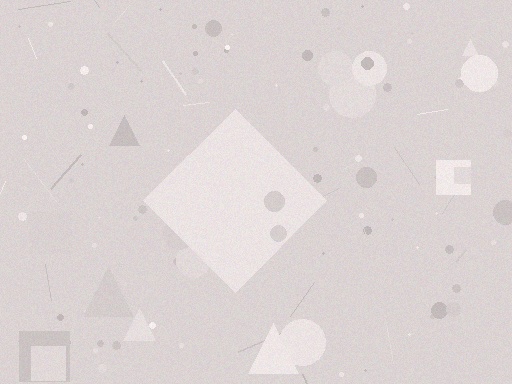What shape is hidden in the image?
A diamond is hidden in the image.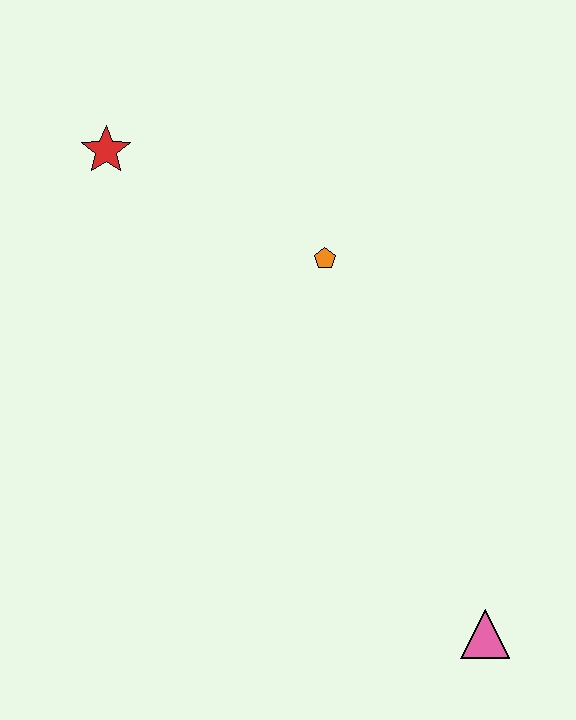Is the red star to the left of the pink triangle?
Yes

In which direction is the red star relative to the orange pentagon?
The red star is to the left of the orange pentagon.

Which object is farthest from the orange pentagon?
The pink triangle is farthest from the orange pentagon.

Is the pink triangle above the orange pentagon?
No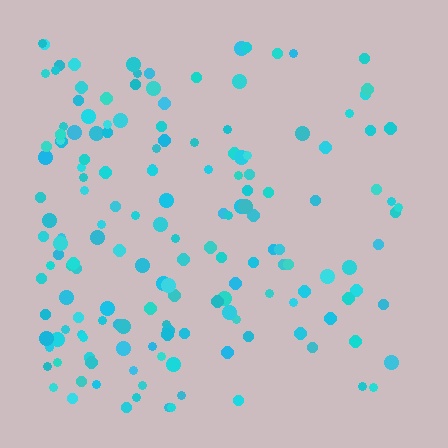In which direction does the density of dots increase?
From right to left, with the left side densest.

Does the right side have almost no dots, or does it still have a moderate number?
Still a moderate number, just noticeably fewer than the left.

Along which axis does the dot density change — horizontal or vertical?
Horizontal.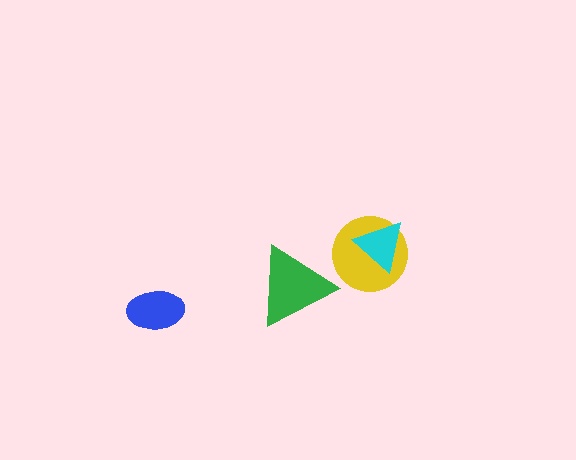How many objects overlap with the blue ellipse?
0 objects overlap with the blue ellipse.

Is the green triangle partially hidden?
No, no other shape covers it.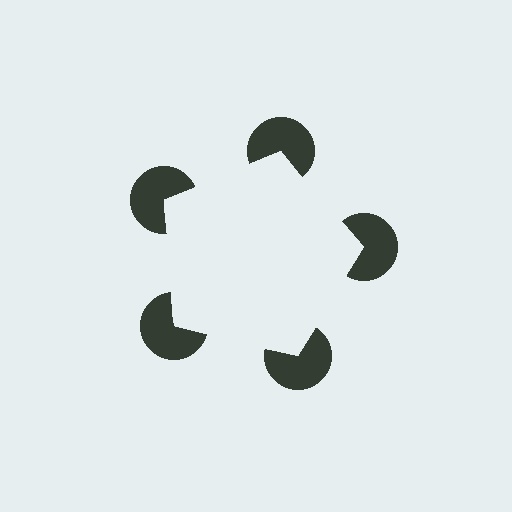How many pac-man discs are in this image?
There are 5 — one at each vertex of the illusory pentagon.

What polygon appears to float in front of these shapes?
An illusory pentagon — its edges are inferred from the aligned wedge cuts in the pac-man discs, not physically drawn.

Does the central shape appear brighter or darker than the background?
It typically appears slightly brighter than the background, even though no actual brightness change is drawn.